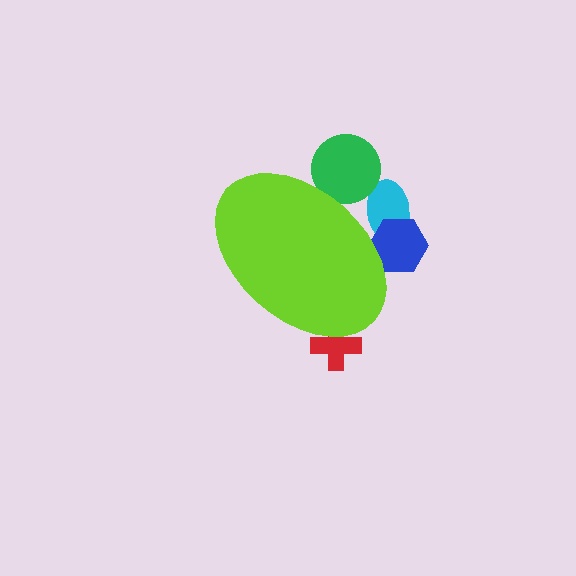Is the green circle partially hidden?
Yes, the green circle is partially hidden behind the lime ellipse.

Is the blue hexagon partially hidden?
Yes, the blue hexagon is partially hidden behind the lime ellipse.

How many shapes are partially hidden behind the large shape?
4 shapes are partially hidden.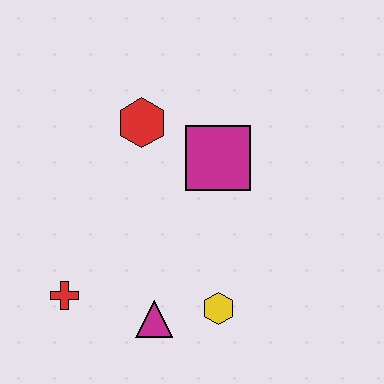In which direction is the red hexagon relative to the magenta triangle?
The red hexagon is above the magenta triangle.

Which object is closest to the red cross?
The magenta triangle is closest to the red cross.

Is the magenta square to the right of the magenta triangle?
Yes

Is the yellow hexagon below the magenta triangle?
No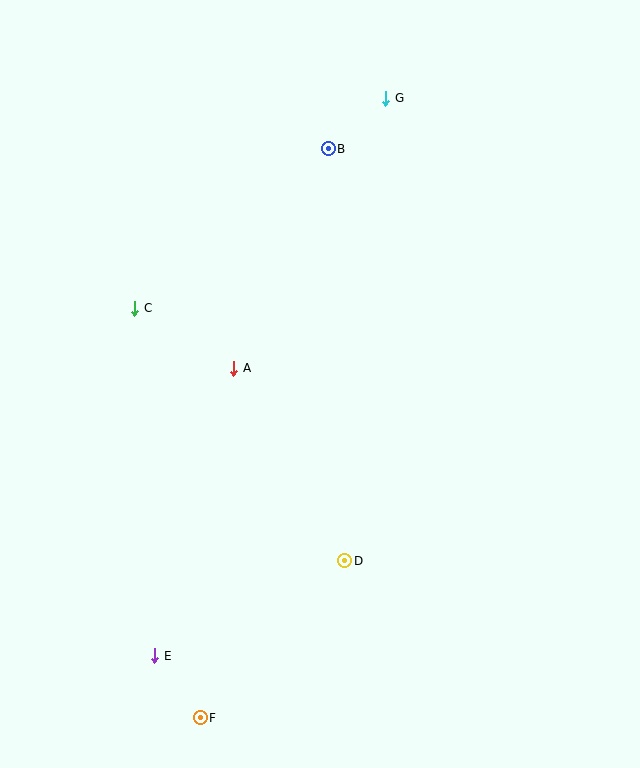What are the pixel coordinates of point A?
Point A is at (234, 368).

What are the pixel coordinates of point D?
Point D is at (345, 561).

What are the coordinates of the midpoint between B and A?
The midpoint between B and A is at (281, 259).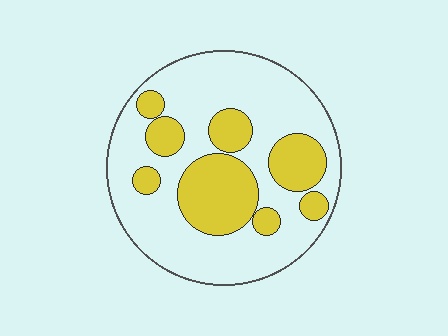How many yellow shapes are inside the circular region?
8.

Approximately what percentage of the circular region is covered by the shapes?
Approximately 30%.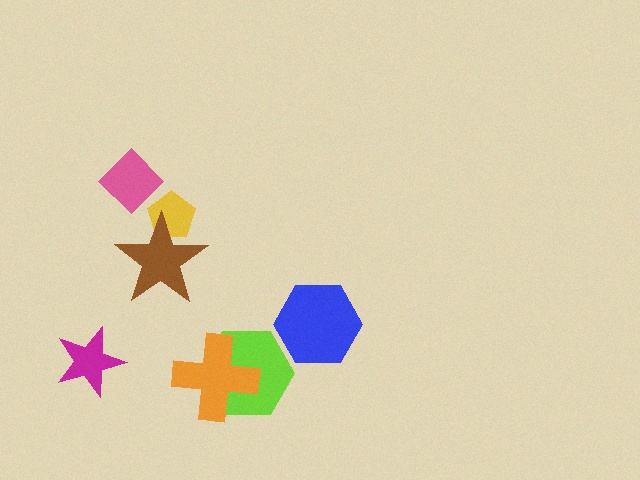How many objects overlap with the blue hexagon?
0 objects overlap with the blue hexagon.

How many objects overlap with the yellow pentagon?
1 object overlaps with the yellow pentagon.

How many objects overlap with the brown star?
1 object overlaps with the brown star.